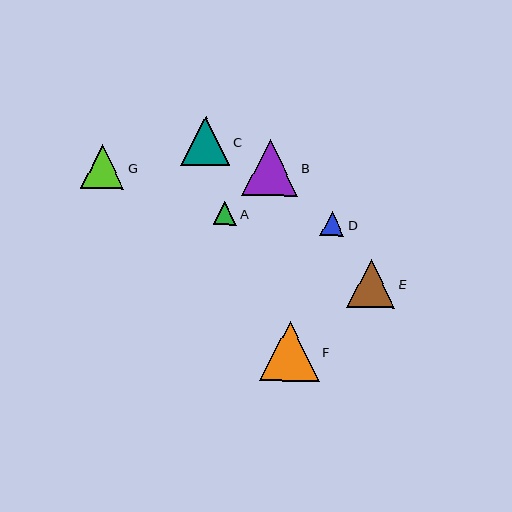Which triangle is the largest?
Triangle F is the largest with a size of approximately 60 pixels.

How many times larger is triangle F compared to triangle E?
Triangle F is approximately 1.2 times the size of triangle E.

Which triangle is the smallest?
Triangle A is the smallest with a size of approximately 23 pixels.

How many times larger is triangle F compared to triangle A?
Triangle F is approximately 2.5 times the size of triangle A.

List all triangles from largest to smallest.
From largest to smallest: F, B, C, E, G, D, A.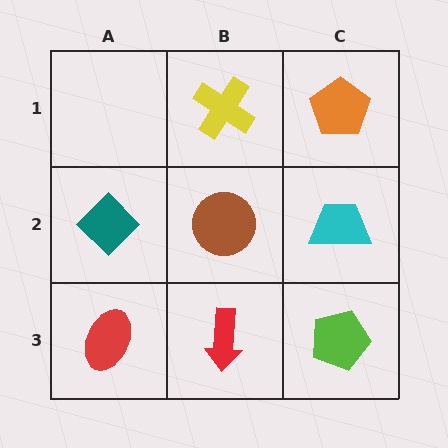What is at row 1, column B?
A yellow cross.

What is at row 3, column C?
A lime pentagon.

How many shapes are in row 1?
2 shapes.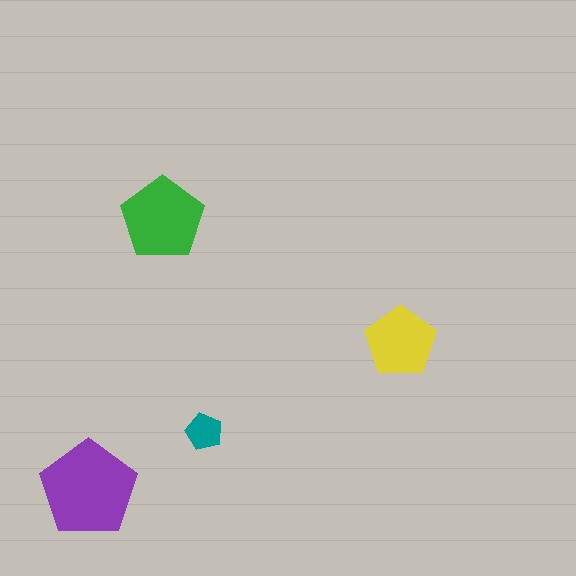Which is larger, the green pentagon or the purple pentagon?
The purple one.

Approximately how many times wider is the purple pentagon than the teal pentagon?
About 2.5 times wider.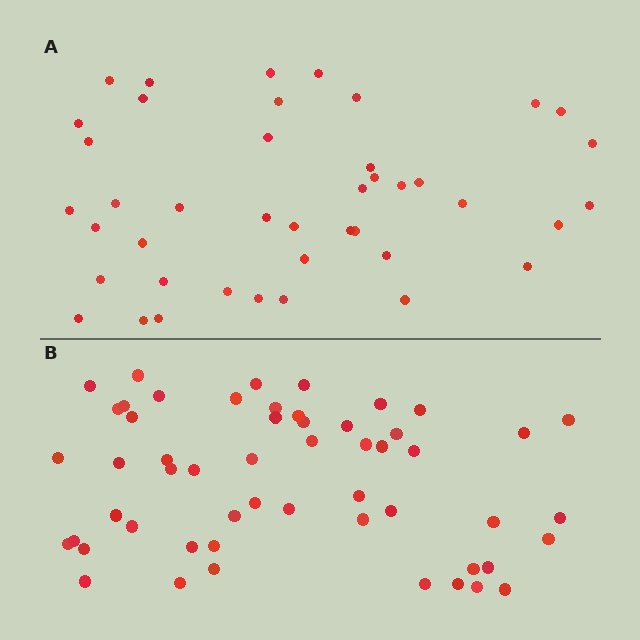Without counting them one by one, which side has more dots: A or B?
Region B (the bottom region) has more dots.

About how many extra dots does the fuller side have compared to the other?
Region B has roughly 12 or so more dots than region A.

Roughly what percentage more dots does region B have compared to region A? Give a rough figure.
About 30% more.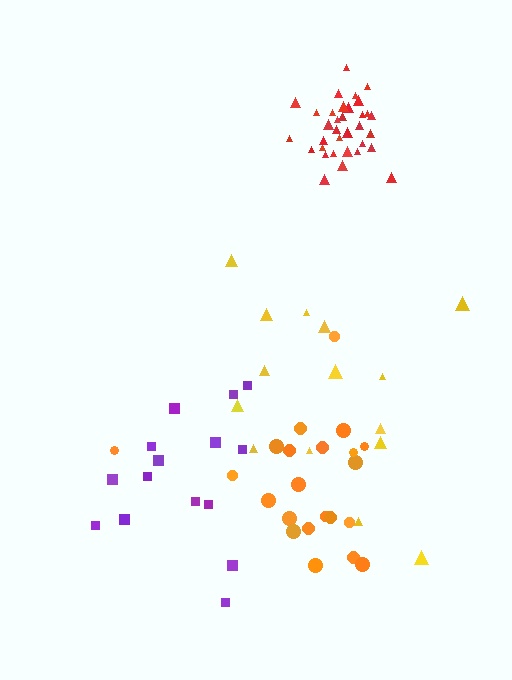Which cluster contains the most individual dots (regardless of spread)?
Red (35).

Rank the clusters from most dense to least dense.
red, orange, purple, yellow.